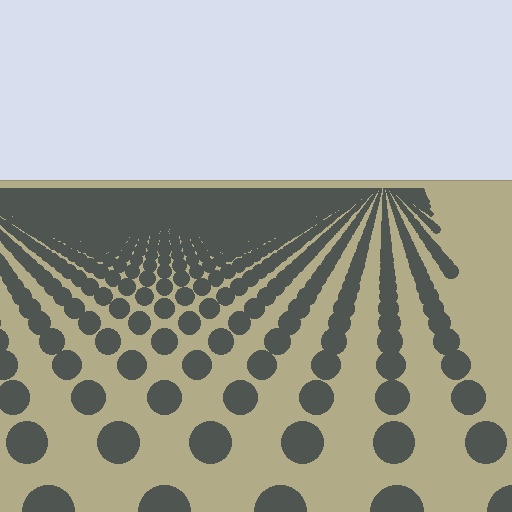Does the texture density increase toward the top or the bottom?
Density increases toward the top.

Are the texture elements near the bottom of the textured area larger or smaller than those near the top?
Larger. Near the bottom, elements are closer to the viewer and appear at a bigger on-screen size.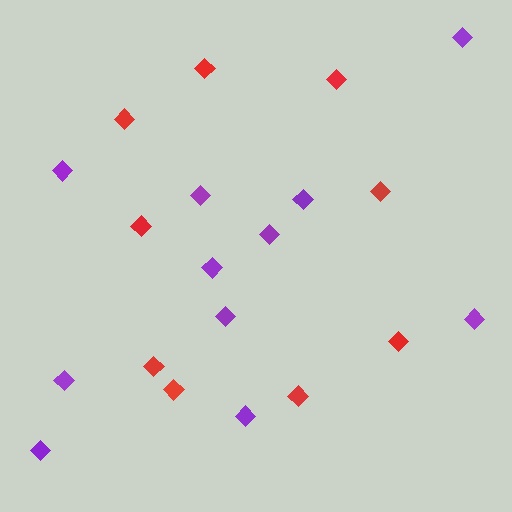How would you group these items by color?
There are 2 groups: one group of red diamonds (9) and one group of purple diamonds (11).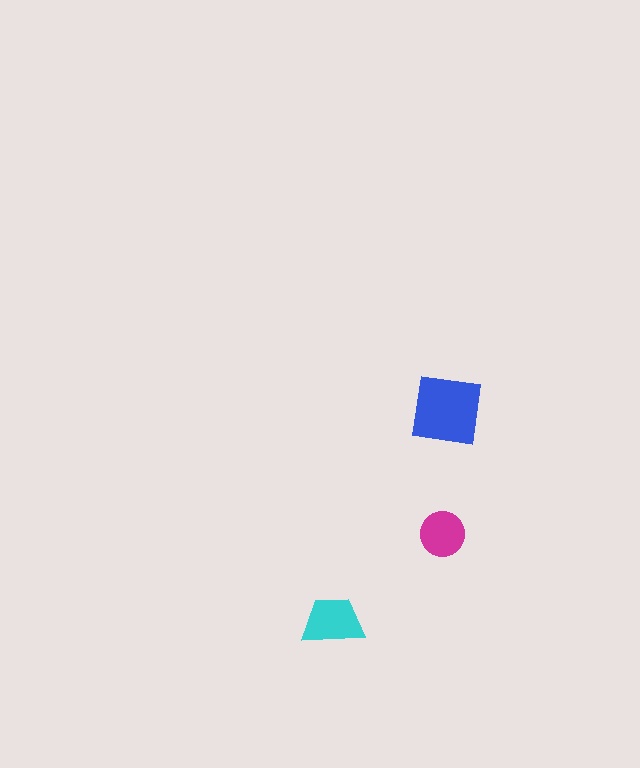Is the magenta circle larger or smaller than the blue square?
Smaller.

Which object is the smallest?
The magenta circle.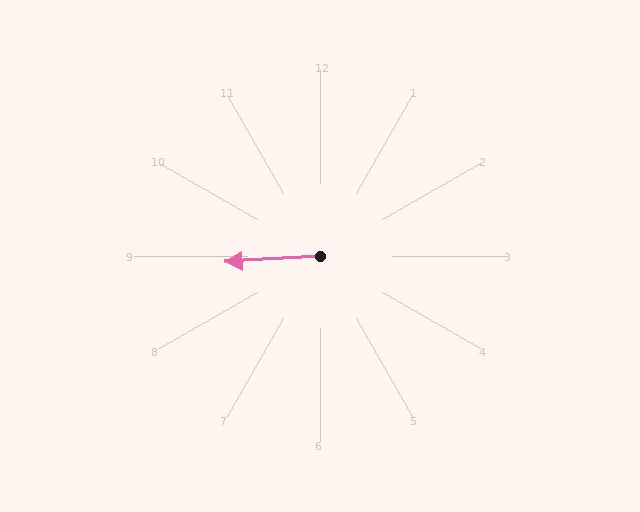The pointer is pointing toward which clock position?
Roughly 9 o'clock.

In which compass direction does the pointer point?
West.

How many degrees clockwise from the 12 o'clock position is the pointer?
Approximately 267 degrees.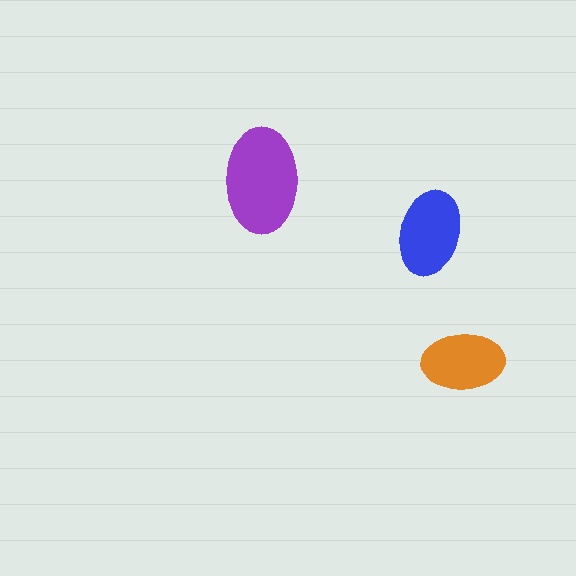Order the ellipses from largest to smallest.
the purple one, the blue one, the orange one.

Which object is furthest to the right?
The orange ellipse is rightmost.